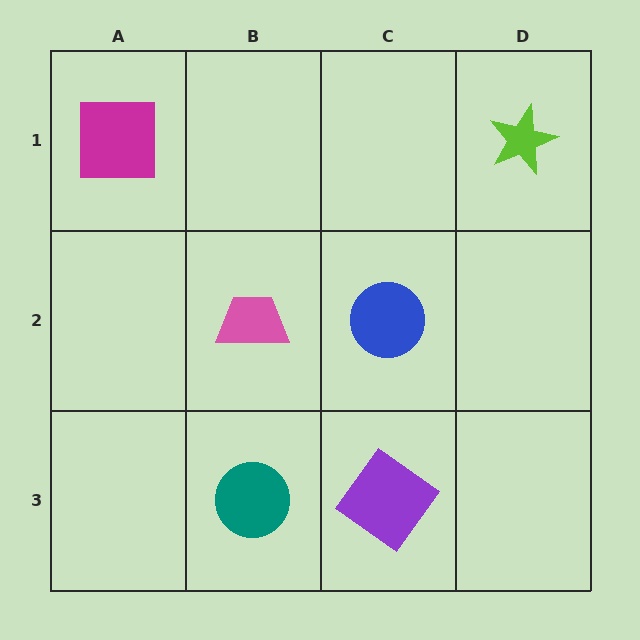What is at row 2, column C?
A blue circle.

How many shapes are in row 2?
2 shapes.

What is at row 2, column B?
A pink trapezoid.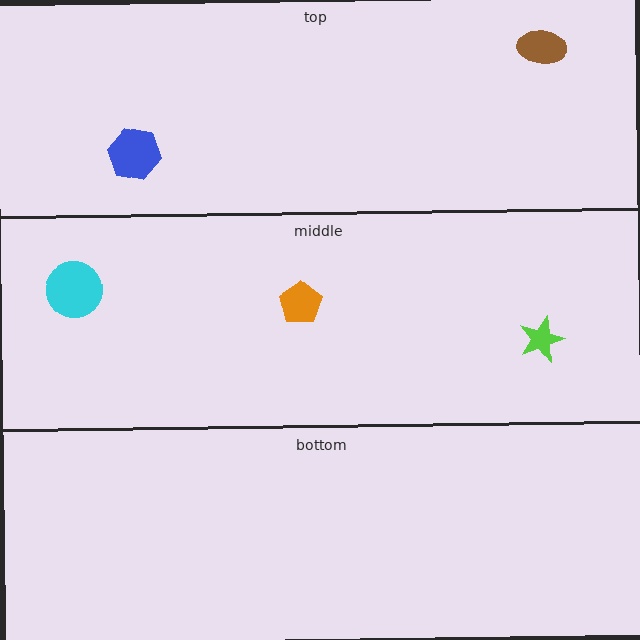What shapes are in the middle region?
The orange pentagon, the cyan circle, the lime star.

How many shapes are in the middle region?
3.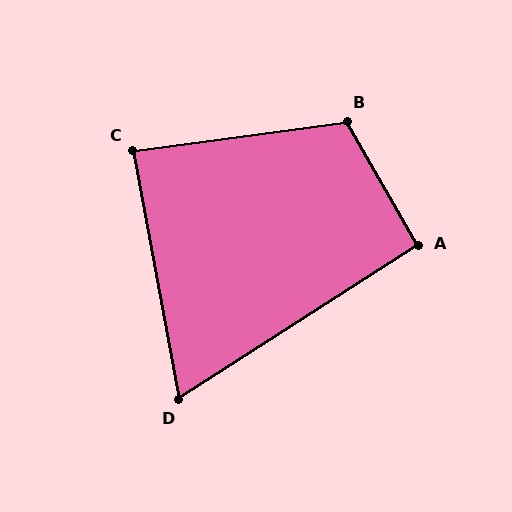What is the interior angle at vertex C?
Approximately 87 degrees (approximately right).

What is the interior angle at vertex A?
Approximately 93 degrees (approximately right).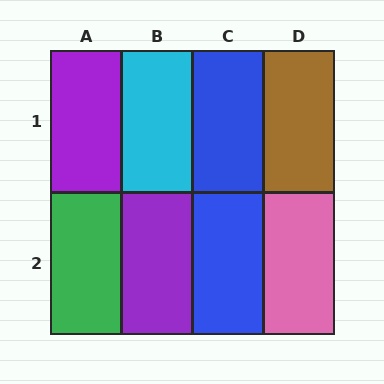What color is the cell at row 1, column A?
Purple.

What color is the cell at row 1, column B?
Cyan.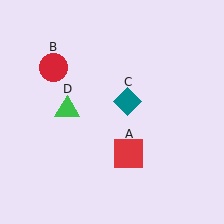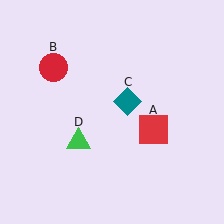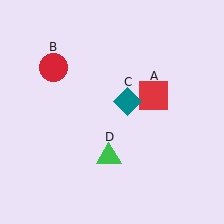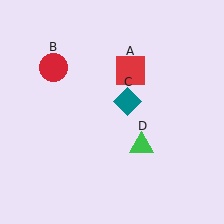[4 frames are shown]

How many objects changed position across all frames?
2 objects changed position: red square (object A), green triangle (object D).